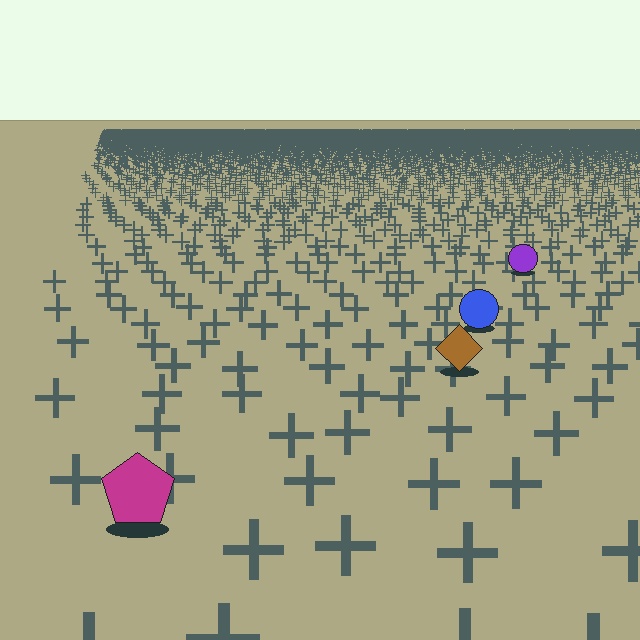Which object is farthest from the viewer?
The purple circle is farthest from the viewer. It appears smaller and the ground texture around it is denser.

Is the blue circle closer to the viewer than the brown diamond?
No. The brown diamond is closer — you can tell from the texture gradient: the ground texture is coarser near it.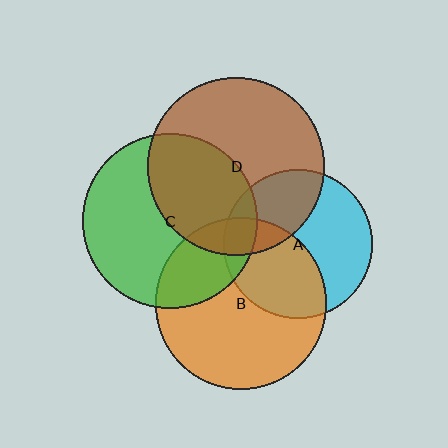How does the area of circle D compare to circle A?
Approximately 1.4 times.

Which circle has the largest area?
Circle D (brown).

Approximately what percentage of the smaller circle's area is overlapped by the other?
Approximately 10%.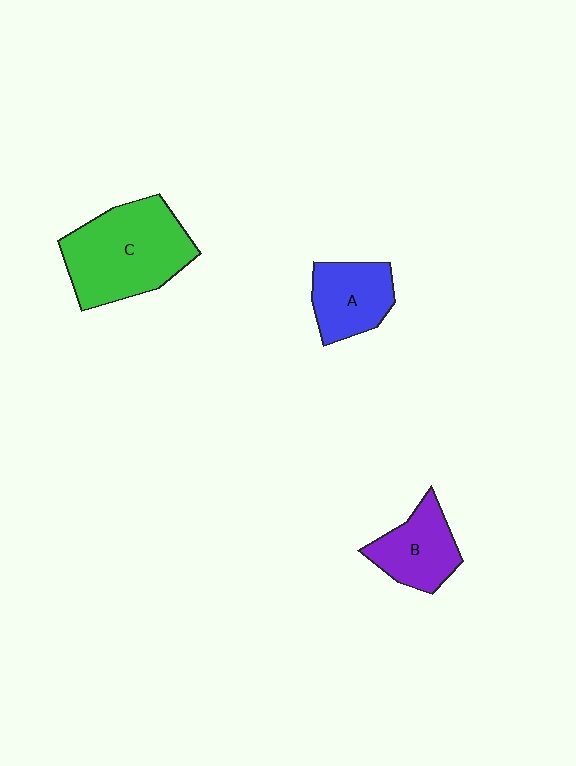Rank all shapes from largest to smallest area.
From largest to smallest: C (green), A (blue), B (purple).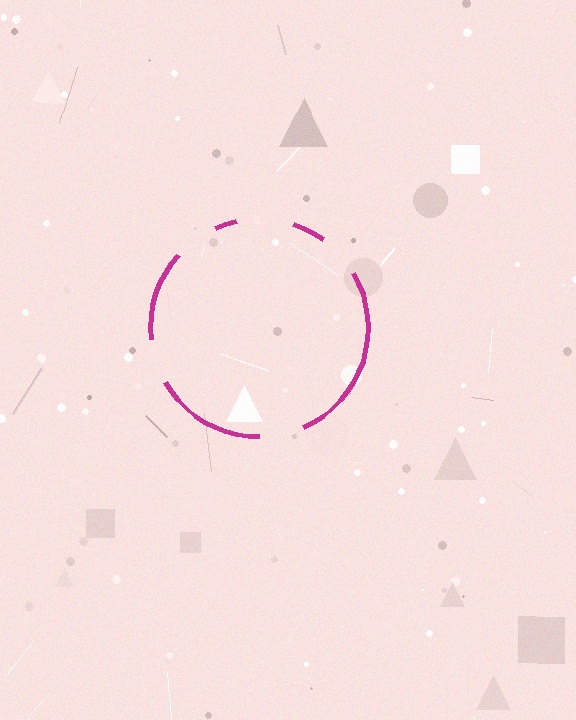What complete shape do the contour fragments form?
The contour fragments form a circle.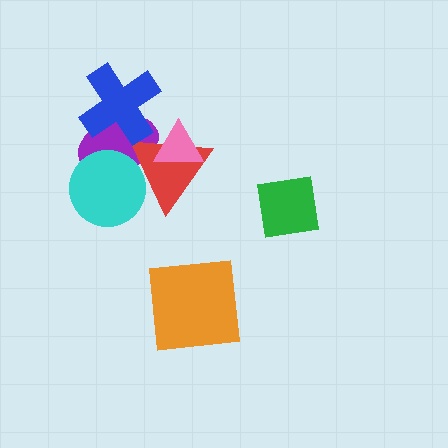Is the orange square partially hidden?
No, no other shape covers it.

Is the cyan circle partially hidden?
Yes, it is partially covered by another shape.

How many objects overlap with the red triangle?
3 objects overlap with the red triangle.